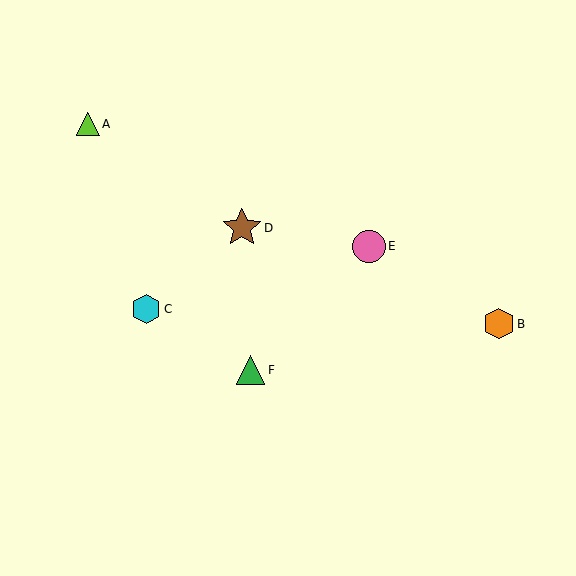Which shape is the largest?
The brown star (labeled D) is the largest.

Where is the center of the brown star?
The center of the brown star is at (242, 228).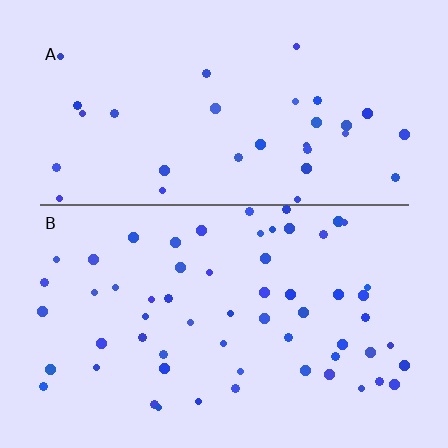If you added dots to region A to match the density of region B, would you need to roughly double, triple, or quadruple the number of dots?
Approximately double.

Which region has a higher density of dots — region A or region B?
B (the bottom).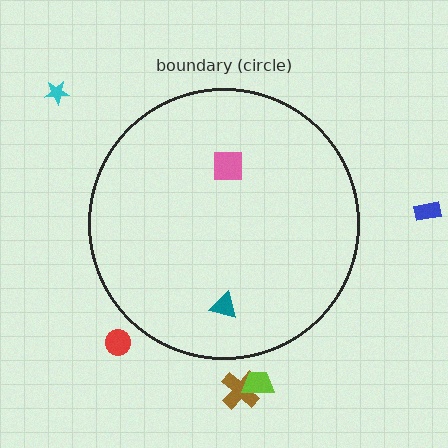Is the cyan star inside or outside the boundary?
Outside.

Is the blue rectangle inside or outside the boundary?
Outside.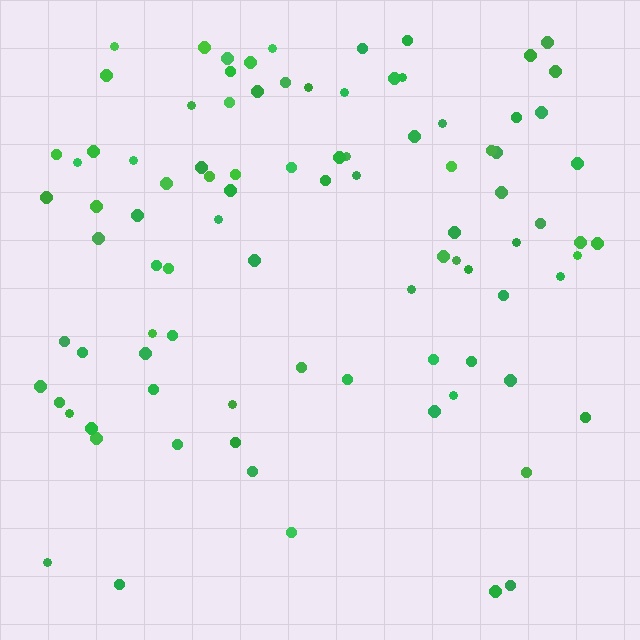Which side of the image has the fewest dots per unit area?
The bottom.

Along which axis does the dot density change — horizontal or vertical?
Vertical.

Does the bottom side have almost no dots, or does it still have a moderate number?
Still a moderate number, just noticeably fewer than the top.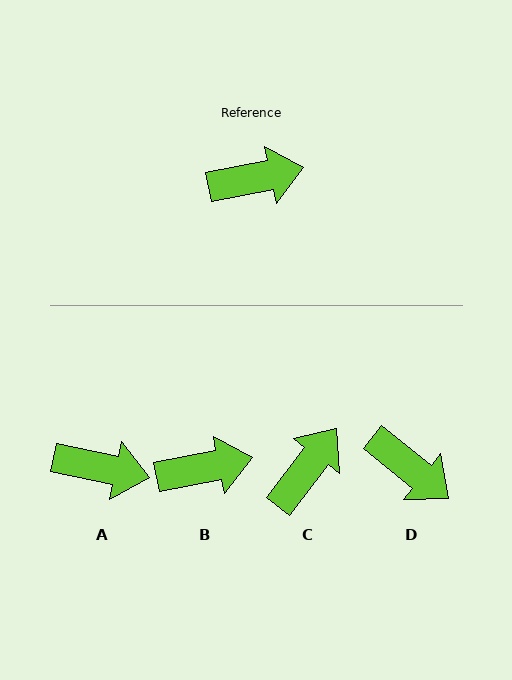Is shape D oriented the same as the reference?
No, it is off by about 50 degrees.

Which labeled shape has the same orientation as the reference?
B.